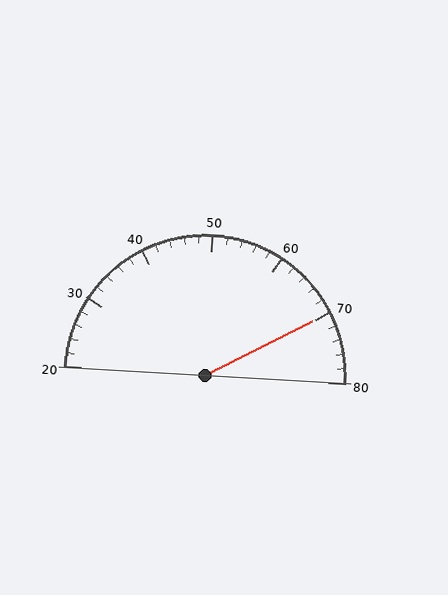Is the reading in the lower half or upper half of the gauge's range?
The reading is in the upper half of the range (20 to 80).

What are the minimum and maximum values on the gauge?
The gauge ranges from 20 to 80.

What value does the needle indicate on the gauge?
The needle indicates approximately 70.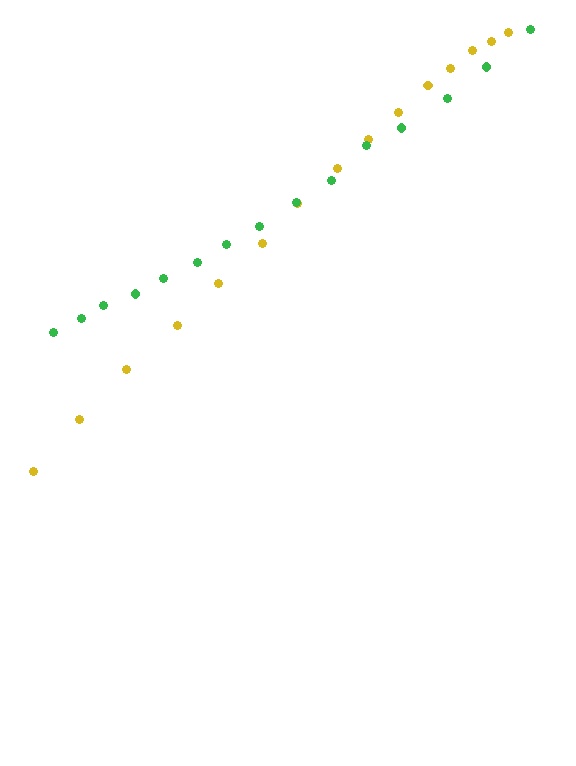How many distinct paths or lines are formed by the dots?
There are 2 distinct paths.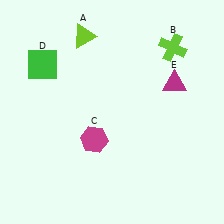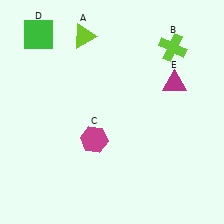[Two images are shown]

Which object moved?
The green square (D) moved up.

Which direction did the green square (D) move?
The green square (D) moved up.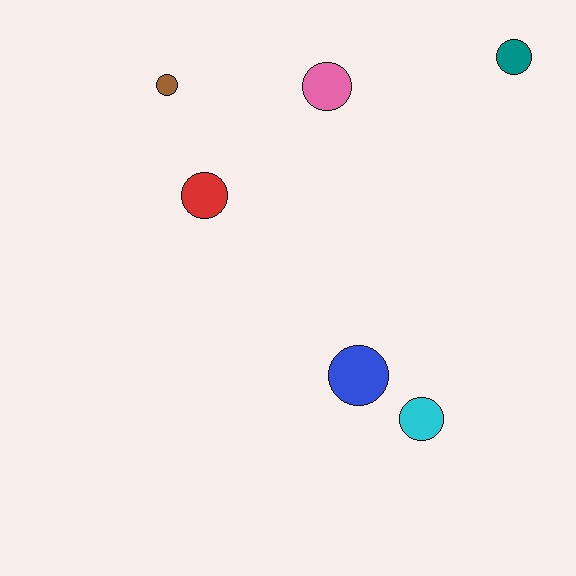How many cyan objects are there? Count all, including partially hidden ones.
There is 1 cyan object.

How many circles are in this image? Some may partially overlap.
There are 6 circles.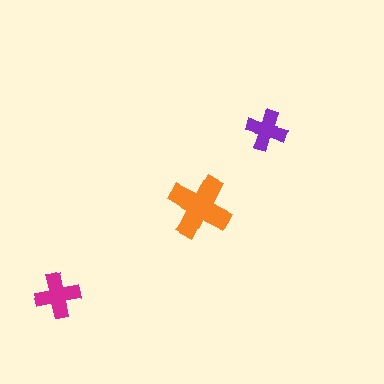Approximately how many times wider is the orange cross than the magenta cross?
About 1.5 times wider.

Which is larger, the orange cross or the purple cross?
The orange one.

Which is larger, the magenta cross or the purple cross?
The magenta one.